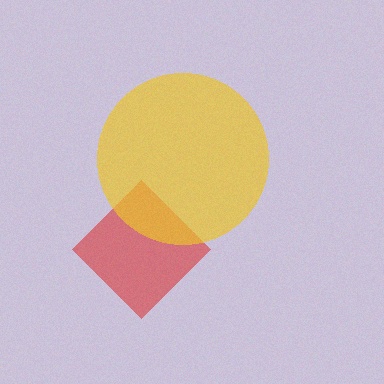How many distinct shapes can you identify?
There are 2 distinct shapes: a red diamond, a yellow circle.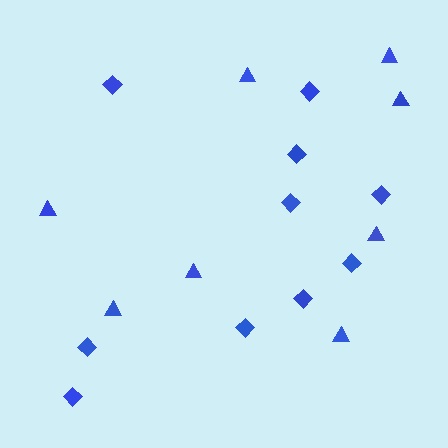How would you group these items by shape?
There are 2 groups: one group of diamonds (10) and one group of triangles (8).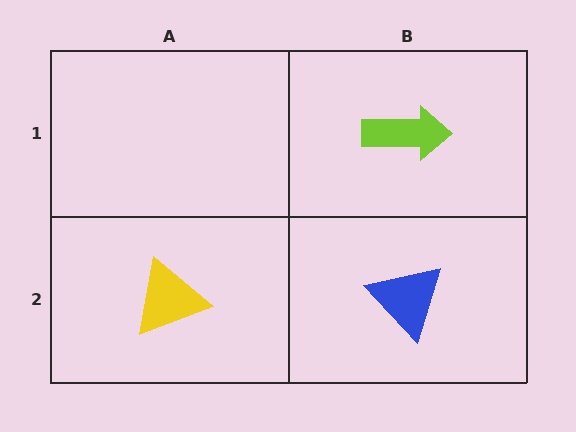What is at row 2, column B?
A blue triangle.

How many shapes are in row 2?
2 shapes.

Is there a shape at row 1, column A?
No, that cell is empty.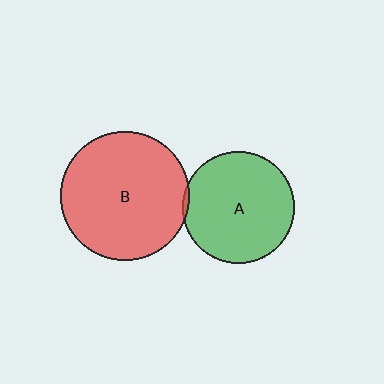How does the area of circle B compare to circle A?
Approximately 1.3 times.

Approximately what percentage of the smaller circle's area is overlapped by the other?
Approximately 5%.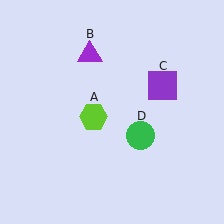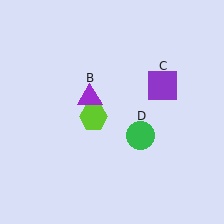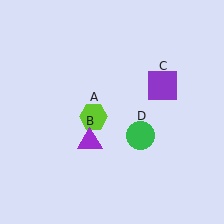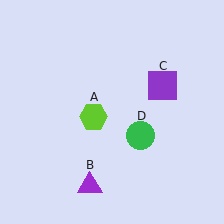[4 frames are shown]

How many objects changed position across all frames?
1 object changed position: purple triangle (object B).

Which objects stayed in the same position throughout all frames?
Lime hexagon (object A) and purple square (object C) and green circle (object D) remained stationary.